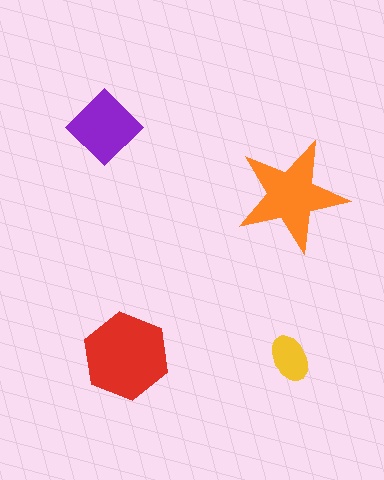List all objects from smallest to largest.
The yellow ellipse, the purple diamond, the orange star, the red hexagon.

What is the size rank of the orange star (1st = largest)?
2nd.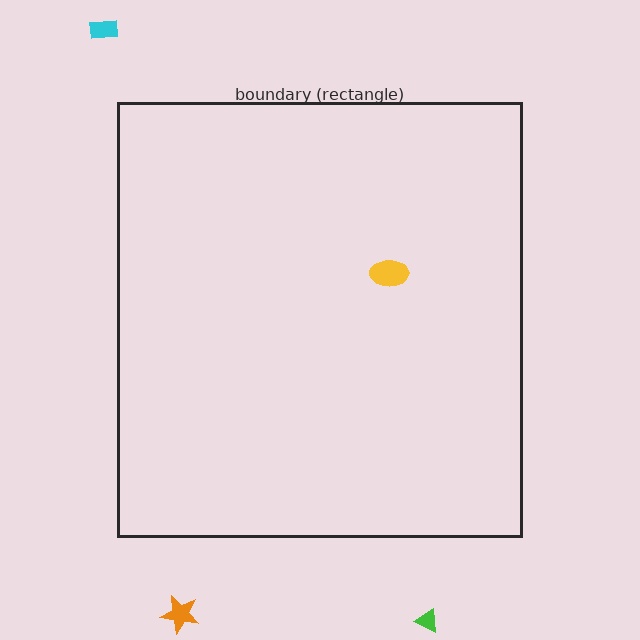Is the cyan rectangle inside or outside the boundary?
Outside.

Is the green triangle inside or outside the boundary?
Outside.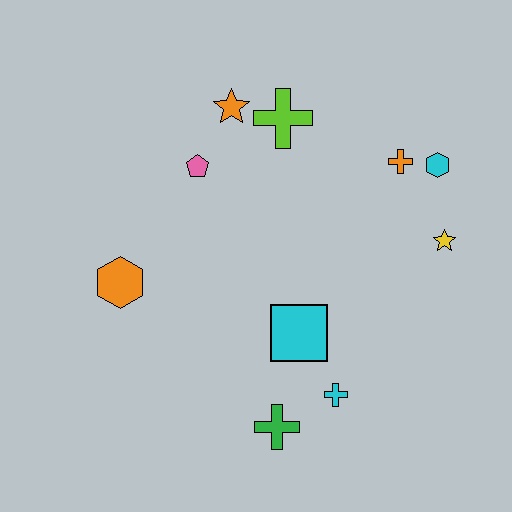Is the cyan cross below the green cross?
No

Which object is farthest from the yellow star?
The orange hexagon is farthest from the yellow star.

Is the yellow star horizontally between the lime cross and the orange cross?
No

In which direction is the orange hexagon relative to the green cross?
The orange hexagon is to the left of the green cross.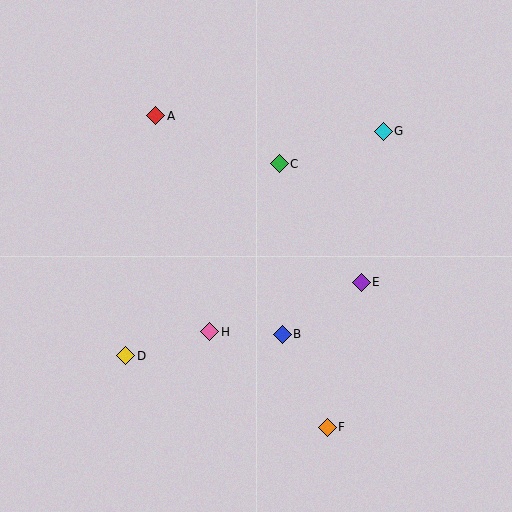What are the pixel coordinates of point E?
Point E is at (361, 282).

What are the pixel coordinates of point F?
Point F is at (327, 427).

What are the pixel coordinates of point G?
Point G is at (383, 131).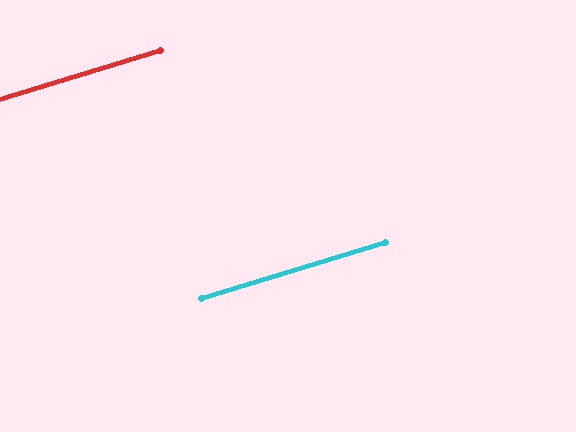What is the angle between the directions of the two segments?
Approximately 0 degrees.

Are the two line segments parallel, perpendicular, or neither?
Parallel — their directions differ by only 0.1°.